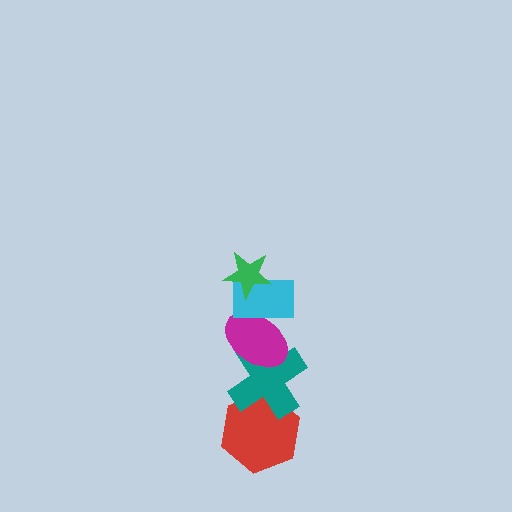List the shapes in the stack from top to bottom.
From top to bottom: the green star, the cyan rectangle, the magenta ellipse, the teal cross, the red hexagon.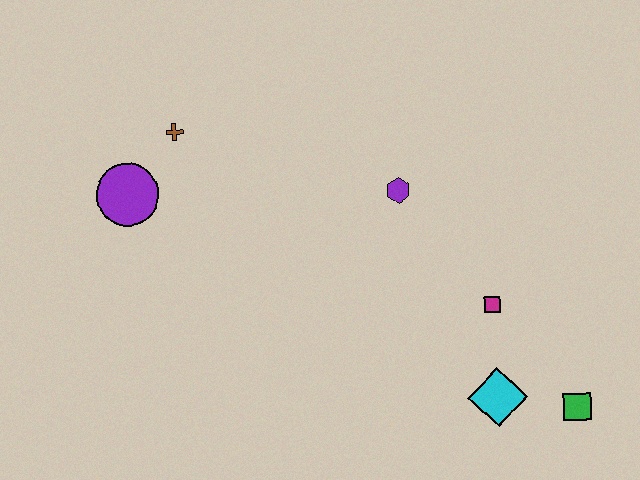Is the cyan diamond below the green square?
No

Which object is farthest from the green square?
The purple circle is farthest from the green square.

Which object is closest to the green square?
The cyan diamond is closest to the green square.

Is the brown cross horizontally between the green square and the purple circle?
Yes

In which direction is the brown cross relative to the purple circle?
The brown cross is above the purple circle.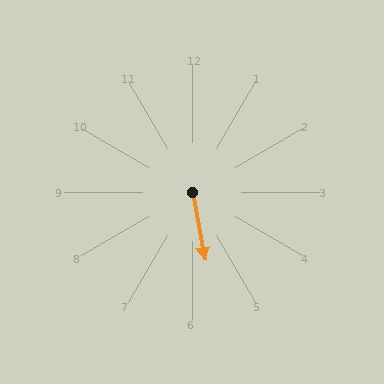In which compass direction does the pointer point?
South.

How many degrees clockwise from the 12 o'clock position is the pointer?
Approximately 169 degrees.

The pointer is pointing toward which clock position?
Roughly 6 o'clock.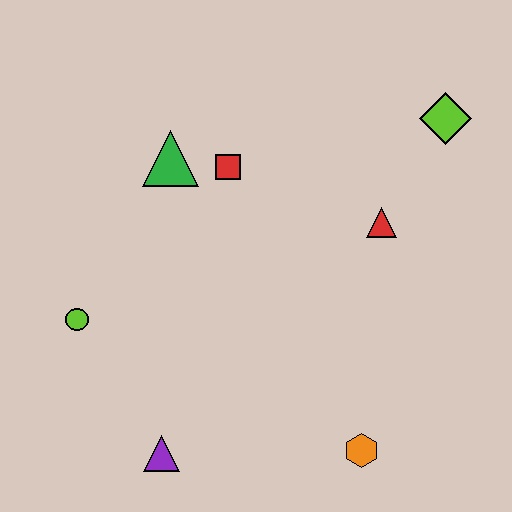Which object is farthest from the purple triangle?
The lime diamond is farthest from the purple triangle.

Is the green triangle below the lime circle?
No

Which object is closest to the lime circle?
The purple triangle is closest to the lime circle.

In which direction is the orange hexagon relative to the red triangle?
The orange hexagon is below the red triangle.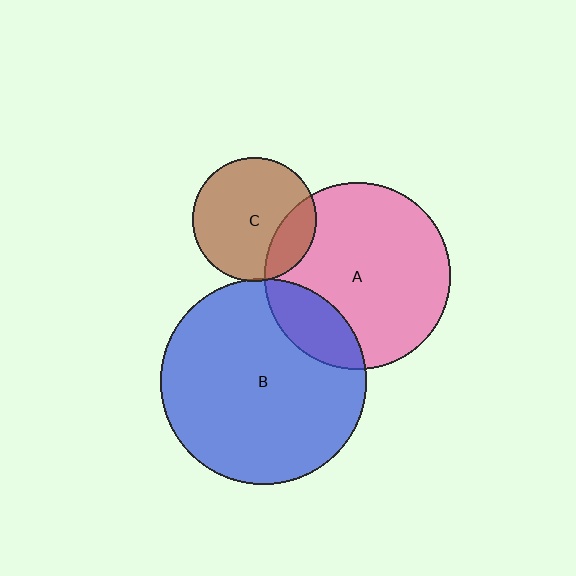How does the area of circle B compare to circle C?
Approximately 2.8 times.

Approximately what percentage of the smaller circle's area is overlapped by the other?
Approximately 5%.